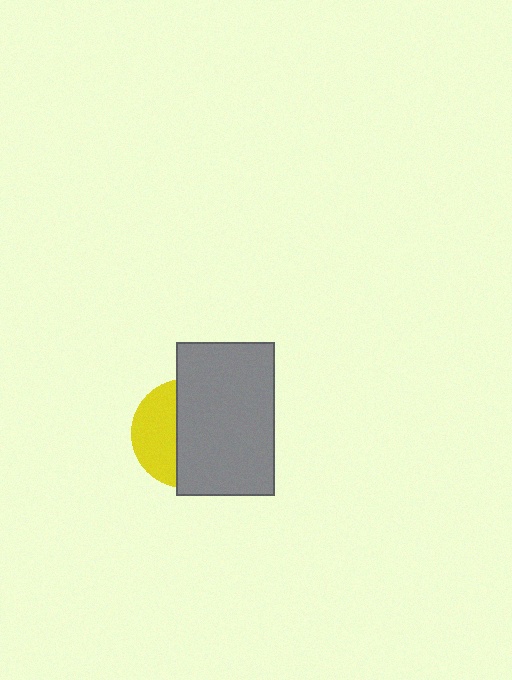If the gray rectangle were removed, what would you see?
You would see the complete yellow circle.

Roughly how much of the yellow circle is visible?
A small part of it is visible (roughly 39%).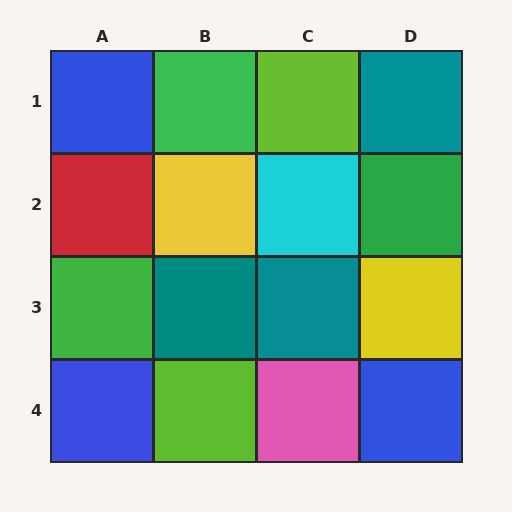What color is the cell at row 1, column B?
Green.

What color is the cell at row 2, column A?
Red.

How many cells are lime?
2 cells are lime.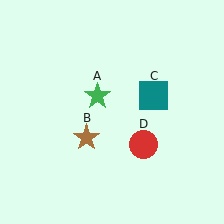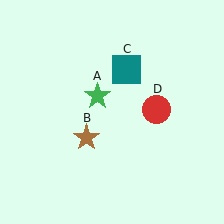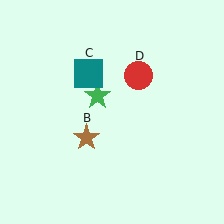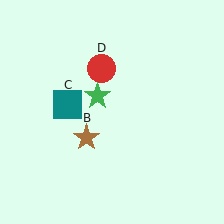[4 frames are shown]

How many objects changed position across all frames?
2 objects changed position: teal square (object C), red circle (object D).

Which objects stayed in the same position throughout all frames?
Green star (object A) and brown star (object B) remained stationary.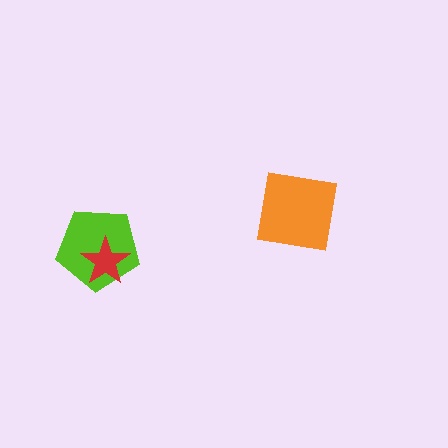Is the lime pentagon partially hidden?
Yes, it is partially covered by another shape.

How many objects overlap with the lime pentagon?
1 object overlaps with the lime pentagon.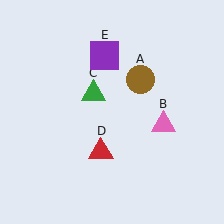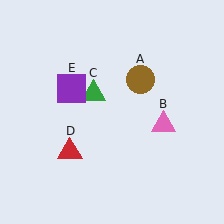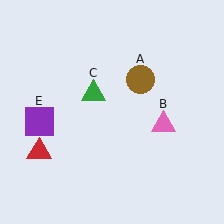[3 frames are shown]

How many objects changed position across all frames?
2 objects changed position: red triangle (object D), purple square (object E).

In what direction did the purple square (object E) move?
The purple square (object E) moved down and to the left.